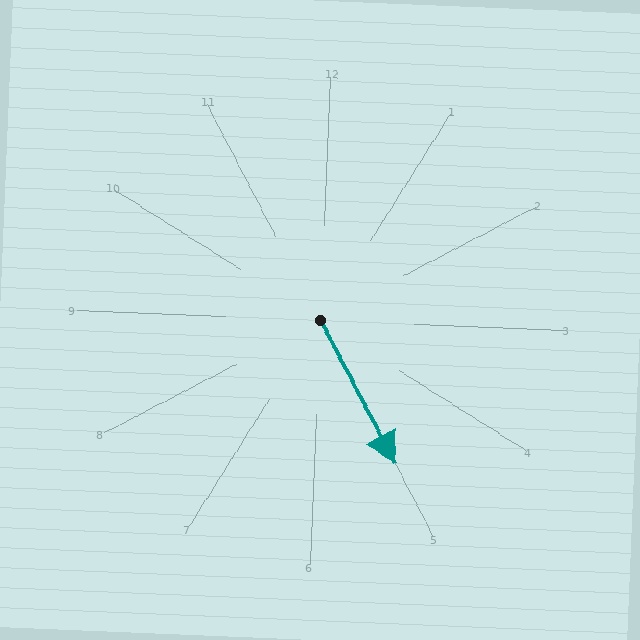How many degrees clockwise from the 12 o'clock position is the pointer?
Approximately 150 degrees.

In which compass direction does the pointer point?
Southeast.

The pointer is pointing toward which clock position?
Roughly 5 o'clock.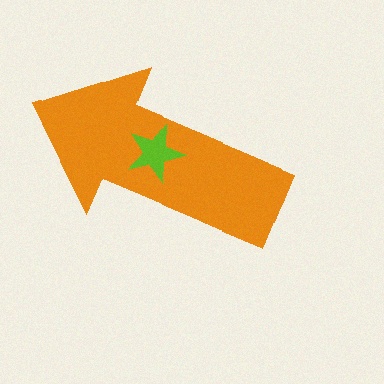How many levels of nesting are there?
2.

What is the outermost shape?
The orange arrow.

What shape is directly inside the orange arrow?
The lime star.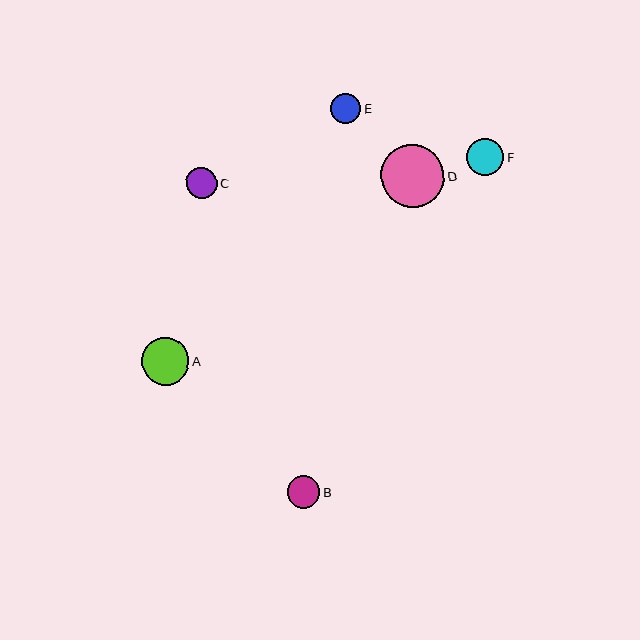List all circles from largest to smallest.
From largest to smallest: D, A, F, B, C, E.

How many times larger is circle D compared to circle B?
Circle D is approximately 1.9 times the size of circle B.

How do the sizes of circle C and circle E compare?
Circle C and circle E are approximately the same size.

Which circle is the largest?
Circle D is the largest with a size of approximately 63 pixels.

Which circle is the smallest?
Circle E is the smallest with a size of approximately 30 pixels.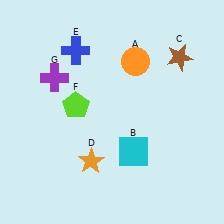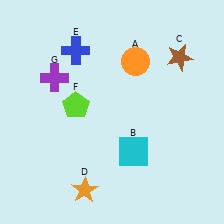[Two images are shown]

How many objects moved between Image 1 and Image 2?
1 object moved between the two images.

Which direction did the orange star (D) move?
The orange star (D) moved down.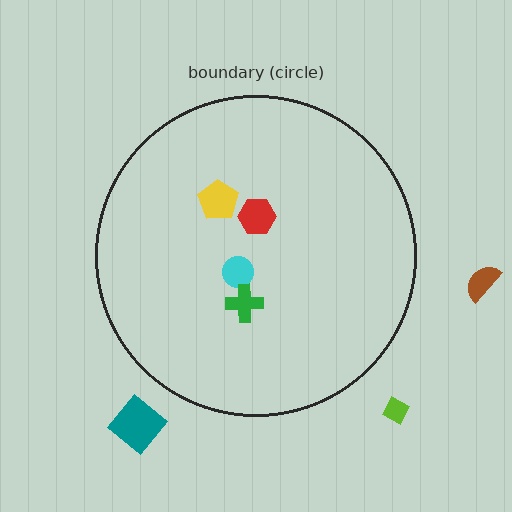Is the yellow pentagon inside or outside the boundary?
Inside.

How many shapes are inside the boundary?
4 inside, 3 outside.